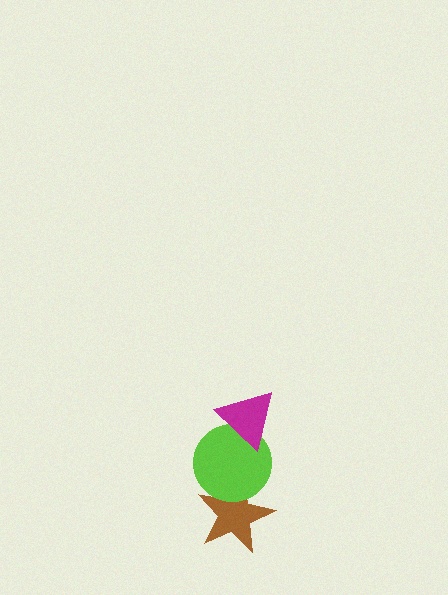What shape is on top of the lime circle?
The magenta triangle is on top of the lime circle.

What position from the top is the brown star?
The brown star is 3rd from the top.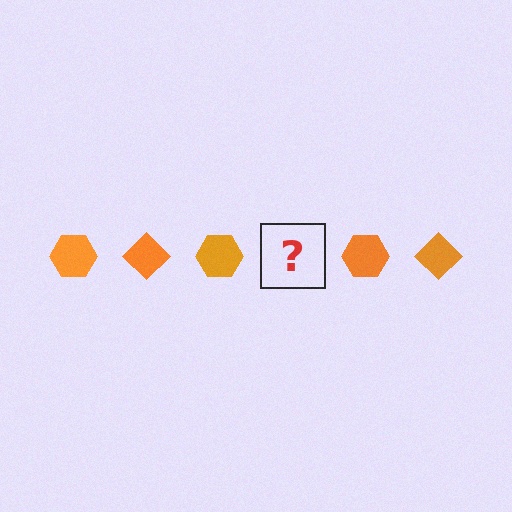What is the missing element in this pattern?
The missing element is an orange diamond.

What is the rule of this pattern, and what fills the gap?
The rule is that the pattern cycles through hexagon, diamond shapes in orange. The gap should be filled with an orange diamond.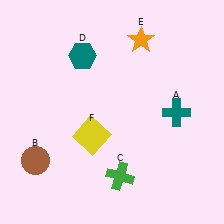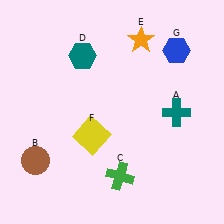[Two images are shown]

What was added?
A blue hexagon (G) was added in Image 2.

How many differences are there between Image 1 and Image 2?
There is 1 difference between the two images.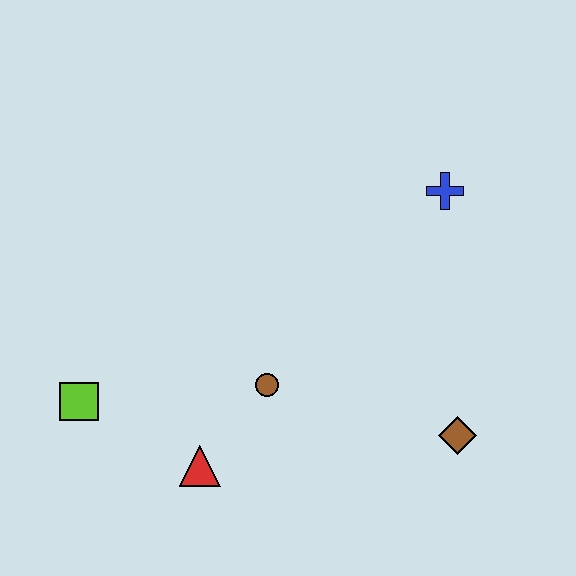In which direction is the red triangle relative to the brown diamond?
The red triangle is to the left of the brown diamond.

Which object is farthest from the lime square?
The blue cross is farthest from the lime square.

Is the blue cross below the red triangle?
No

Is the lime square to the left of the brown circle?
Yes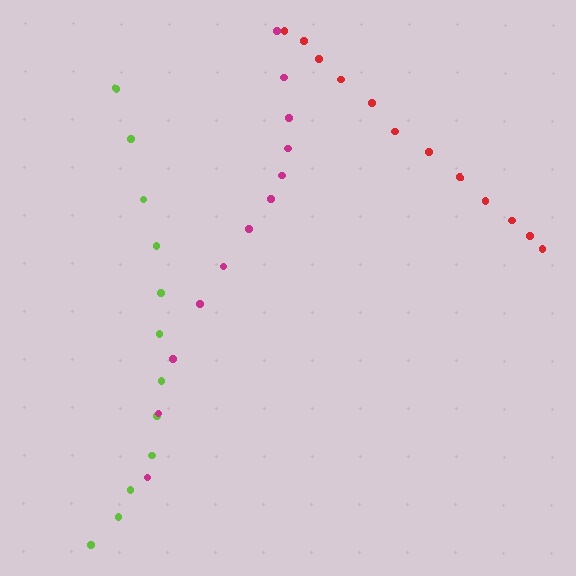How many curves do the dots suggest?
There are 3 distinct paths.